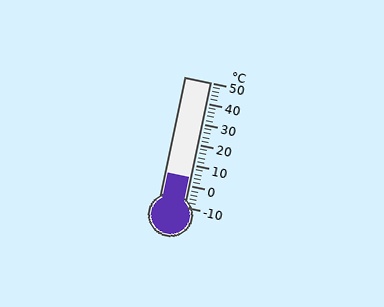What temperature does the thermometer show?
The thermometer shows approximately 4°C.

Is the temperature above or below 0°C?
The temperature is above 0°C.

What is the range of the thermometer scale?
The thermometer scale ranges from -10°C to 50°C.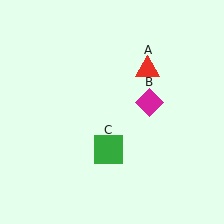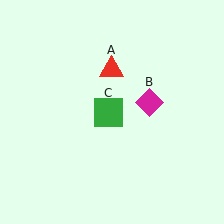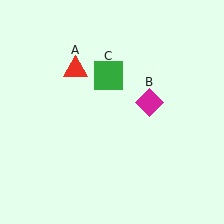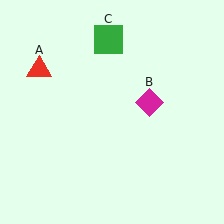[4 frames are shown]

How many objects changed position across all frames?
2 objects changed position: red triangle (object A), green square (object C).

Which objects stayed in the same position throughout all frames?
Magenta diamond (object B) remained stationary.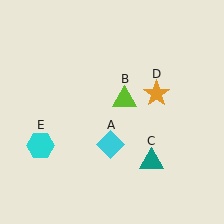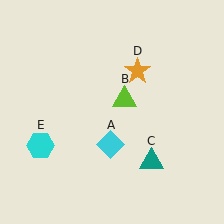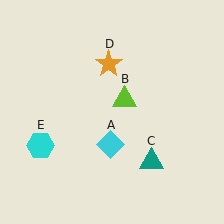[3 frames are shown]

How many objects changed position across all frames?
1 object changed position: orange star (object D).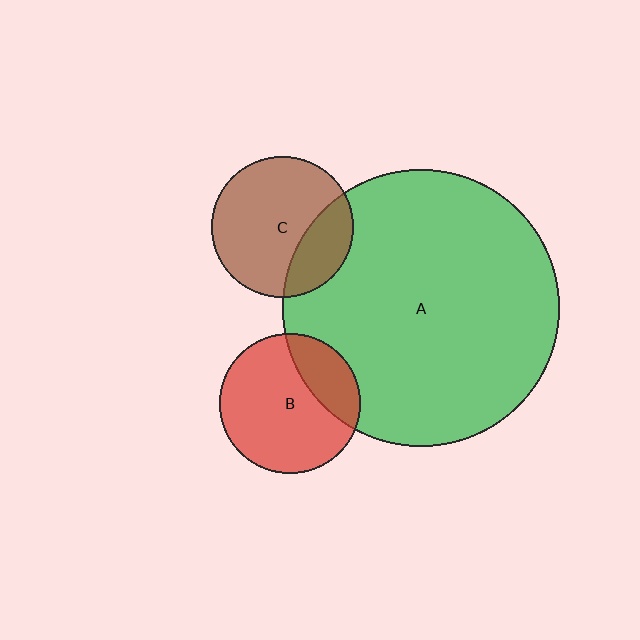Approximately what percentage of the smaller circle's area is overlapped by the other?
Approximately 25%.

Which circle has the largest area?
Circle A (green).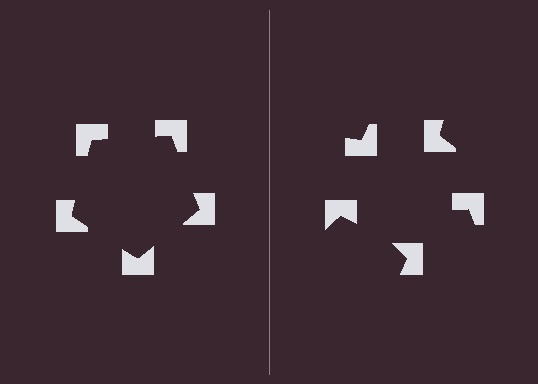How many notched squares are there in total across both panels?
10 — 5 on each side.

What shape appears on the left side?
An illusory pentagon.